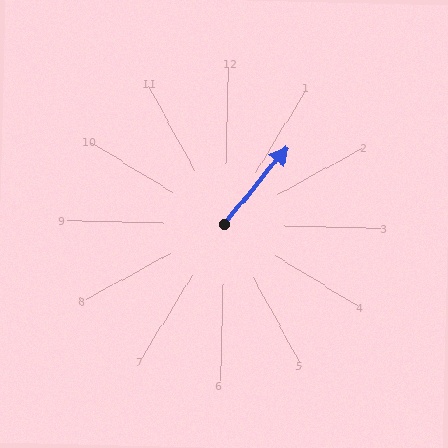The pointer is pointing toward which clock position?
Roughly 1 o'clock.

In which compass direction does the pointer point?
Northeast.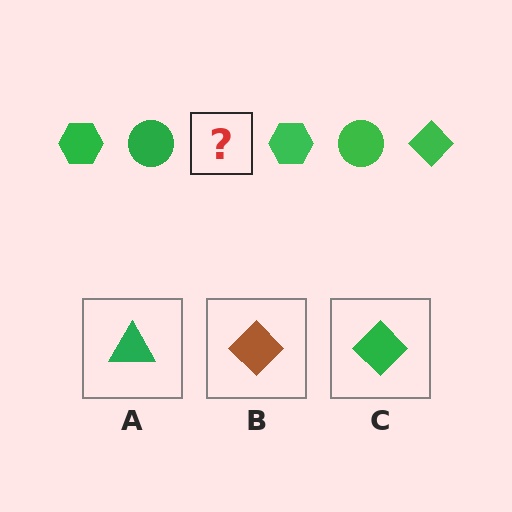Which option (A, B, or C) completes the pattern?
C.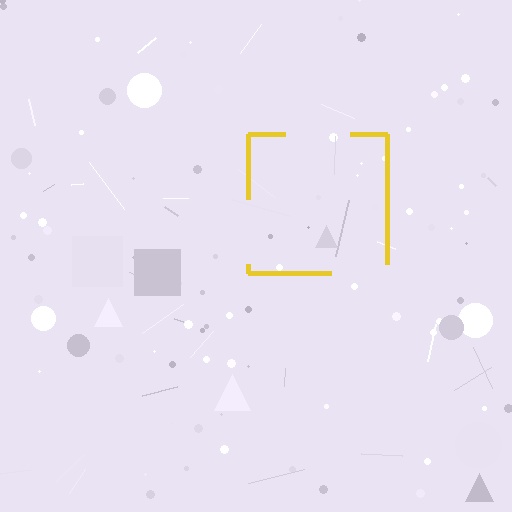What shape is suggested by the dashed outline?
The dashed outline suggests a square.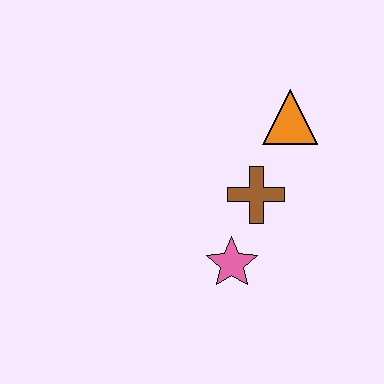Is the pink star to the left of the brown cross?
Yes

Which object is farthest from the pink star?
The orange triangle is farthest from the pink star.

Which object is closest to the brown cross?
The pink star is closest to the brown cross.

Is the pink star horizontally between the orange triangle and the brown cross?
No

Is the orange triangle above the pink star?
Yes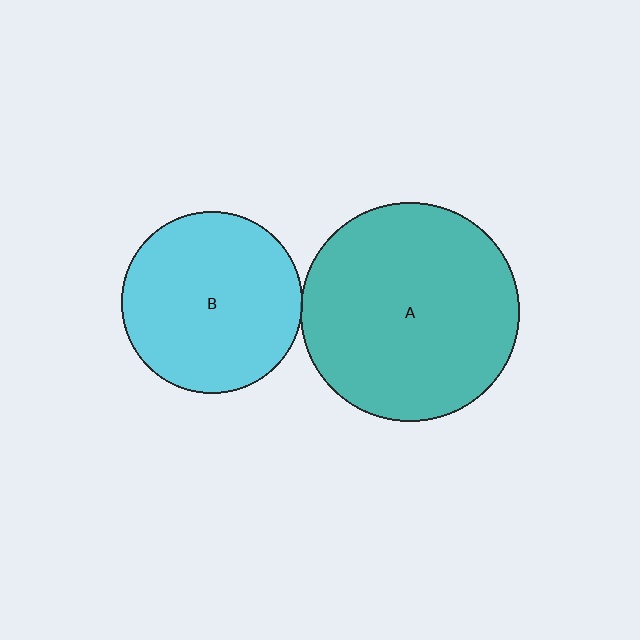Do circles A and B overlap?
Yes.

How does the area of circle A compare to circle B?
Approximately 1.5 times.